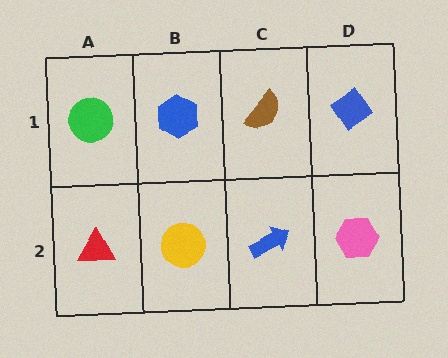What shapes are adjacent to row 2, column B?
A blue hexagon (row 1, column B), a red triangle (row 2, column A), a blue arrow (row 2, column C).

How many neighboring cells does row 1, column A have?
2.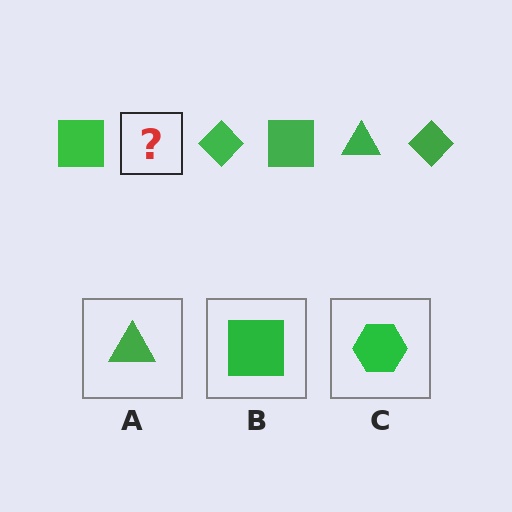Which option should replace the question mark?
Option A.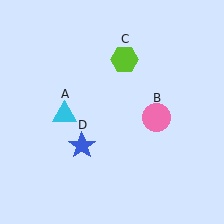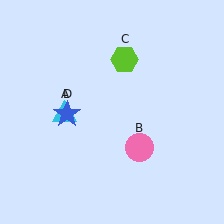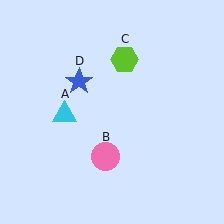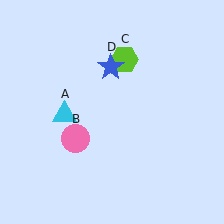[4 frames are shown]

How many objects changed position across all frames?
2 objects changed position: pink circle (object B), blue star (object D).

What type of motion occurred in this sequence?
The pink circle (object B), blue star (object D) rotated clockwise around the center of the scene.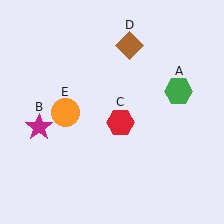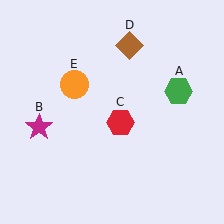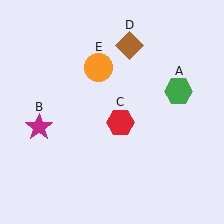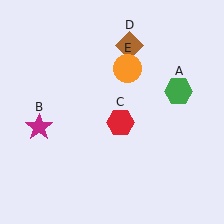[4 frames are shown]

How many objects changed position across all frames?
1 object changed position: orange circle (object E).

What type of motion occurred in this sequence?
The orange circle (object E) rotated clockwise around the center of the scene.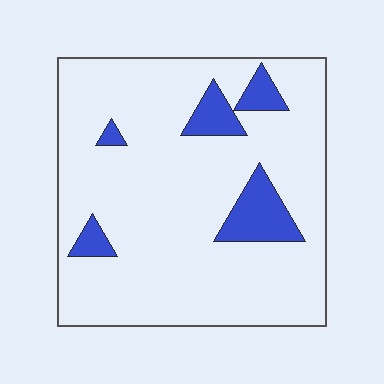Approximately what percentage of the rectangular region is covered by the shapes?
Approximately 10%.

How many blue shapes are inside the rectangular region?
5.